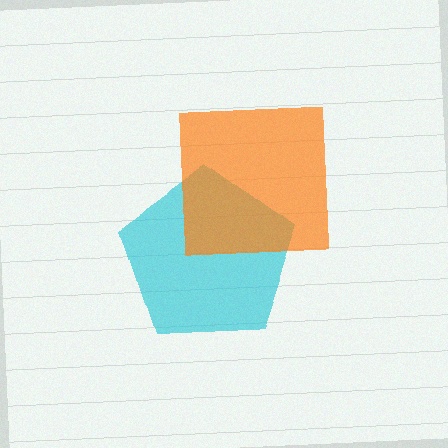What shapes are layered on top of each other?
The layered shapes are: a cyan pentagon, an orange square.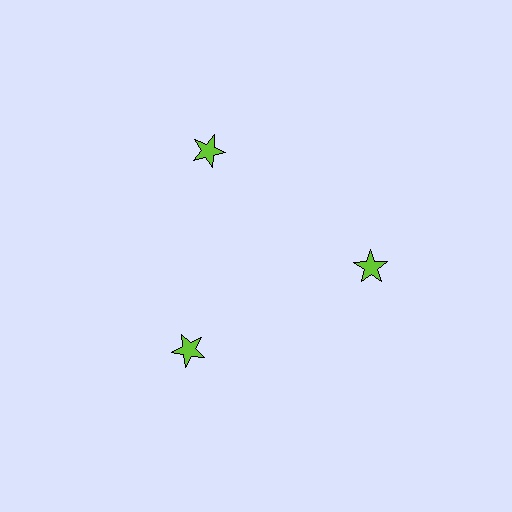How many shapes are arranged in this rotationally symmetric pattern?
There are 3 shapes, arranged in 3 groups of 1.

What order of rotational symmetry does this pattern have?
This pattern has 3-fold rotational symmetry.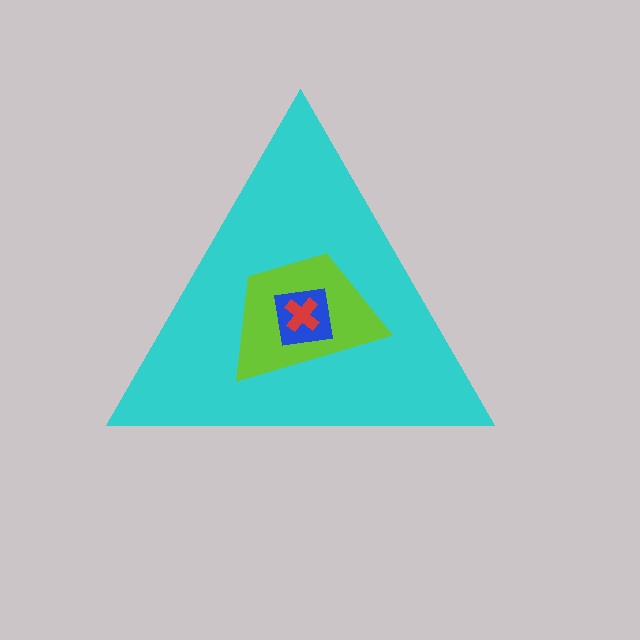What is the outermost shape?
The cyan triangle.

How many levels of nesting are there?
4.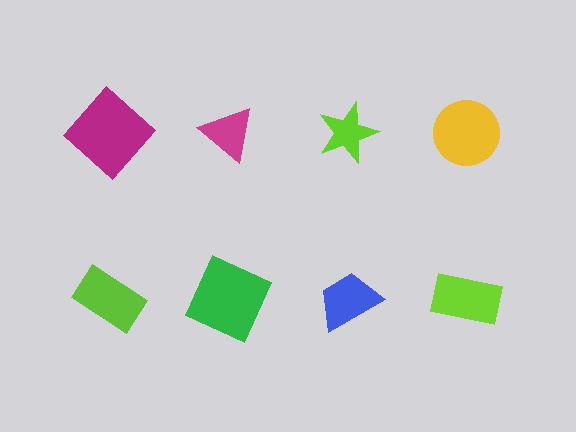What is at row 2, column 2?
A green square.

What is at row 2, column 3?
A blue trapezoid.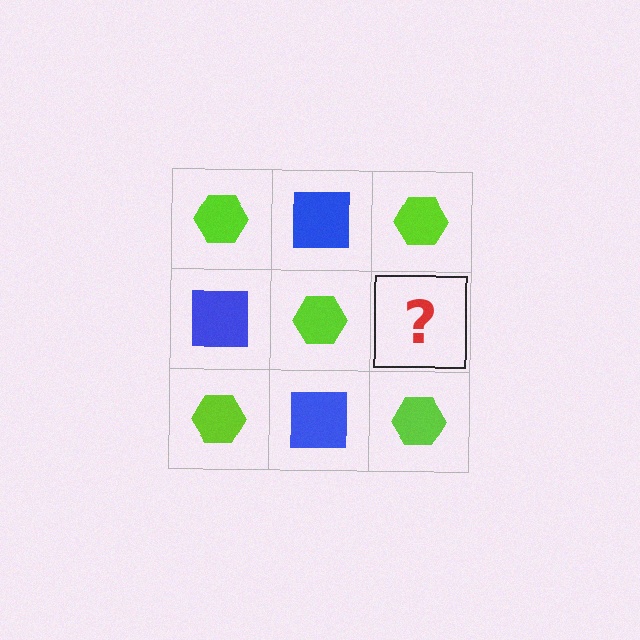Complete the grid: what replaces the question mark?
The question mark should be replaced with a blue square.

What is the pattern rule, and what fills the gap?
The rule is that it alternates lime hexagon and blue square in a checkerboard pattern. The gap should be filled with a blue square.